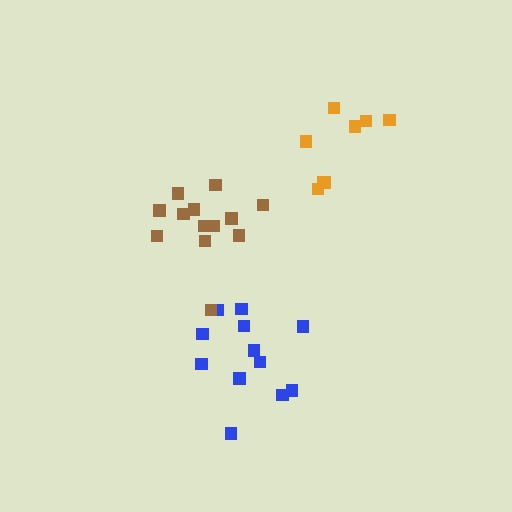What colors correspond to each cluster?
The clusters are colored: orange, blue, brown.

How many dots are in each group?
Group 1: 8 dots, Group 2: 12 dots, Group 3: 13 dots (33 total).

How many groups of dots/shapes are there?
There are 3 groups.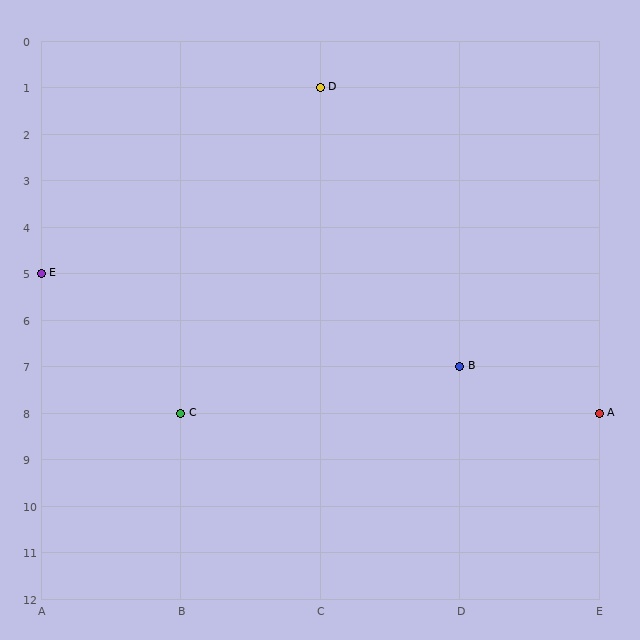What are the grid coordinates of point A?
Point A is at grid coordinates (E, 8).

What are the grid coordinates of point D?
Point D is at grid coordinates (C, 1).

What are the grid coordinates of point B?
Point B is at grid coordinates (D, 7).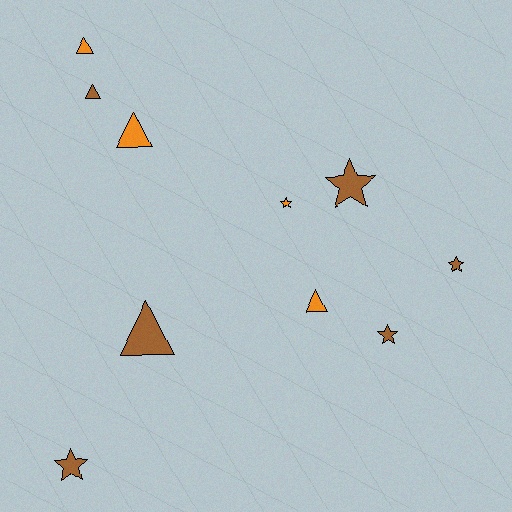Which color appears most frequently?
Brown, with 6 objects.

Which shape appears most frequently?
Star, with 5 objects.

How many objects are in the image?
There are 10 objects.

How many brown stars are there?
There are 4 brown stars.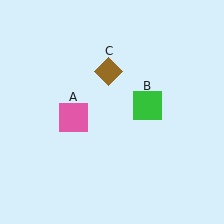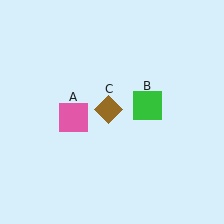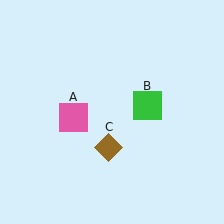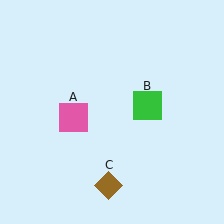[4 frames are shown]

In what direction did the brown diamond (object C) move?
The brown diamond (object C) moved down.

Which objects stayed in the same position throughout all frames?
Pink square (object A) and green square (object B) remained stationary.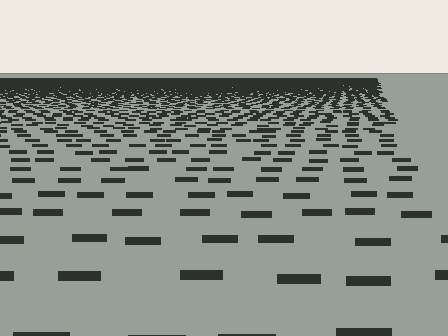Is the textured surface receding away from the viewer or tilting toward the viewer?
The surface is receding away from the viewer. Texture elements get smaller and denser toward the top.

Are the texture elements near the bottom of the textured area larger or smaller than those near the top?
Larger. Near the bottom, elements are closer to the viewer and appear at a bigger on-screen size.